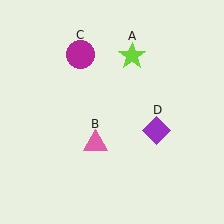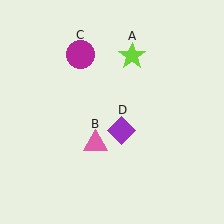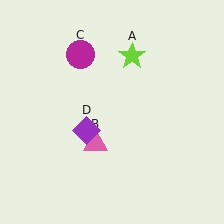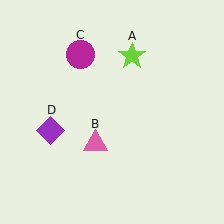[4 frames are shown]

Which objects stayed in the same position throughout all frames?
Lime star (object A) and pink triangle (object B) and magenta circle (object C) remained stationary.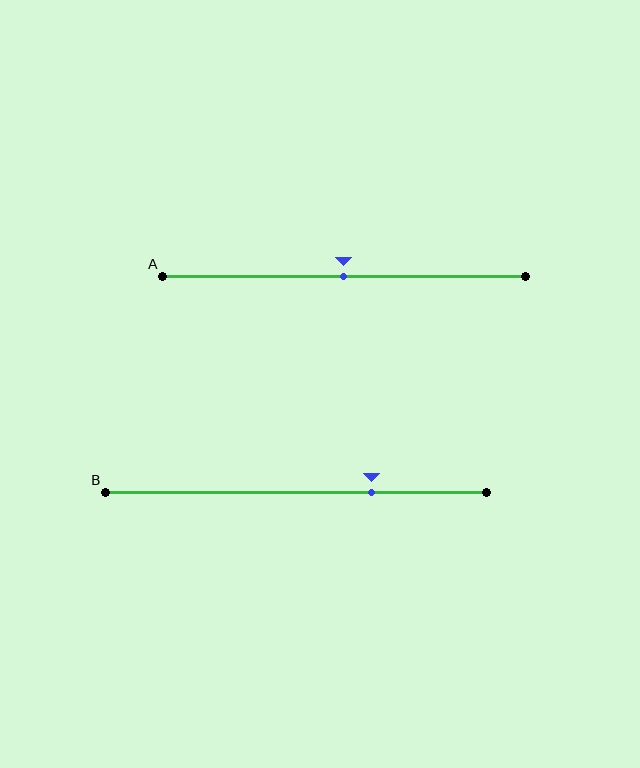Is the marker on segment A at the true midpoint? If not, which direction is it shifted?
Yes, the marker on segment A is at the true midpoint.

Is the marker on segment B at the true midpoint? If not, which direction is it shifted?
No, the marker on segment B is shifted to the right by about 20% of the segment length.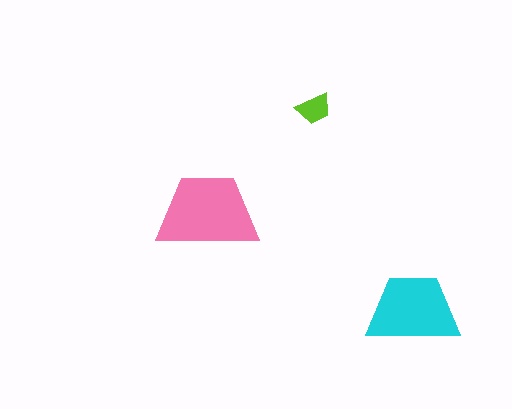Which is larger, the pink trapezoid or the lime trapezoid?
The pink one.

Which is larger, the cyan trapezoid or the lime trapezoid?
The cyan one.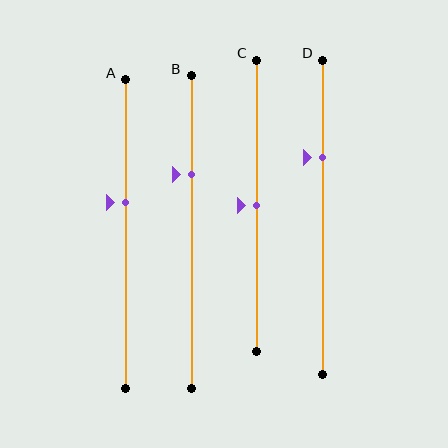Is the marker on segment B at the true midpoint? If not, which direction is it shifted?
No, the marker on segment B is shifted upward by about 18% of the segment length.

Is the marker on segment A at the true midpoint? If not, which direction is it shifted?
No, the marker on segment A is shifted upward by about 10% of the segment length.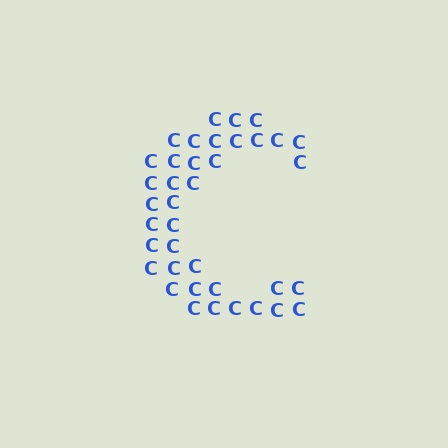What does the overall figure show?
The overall figure shows the letter C.